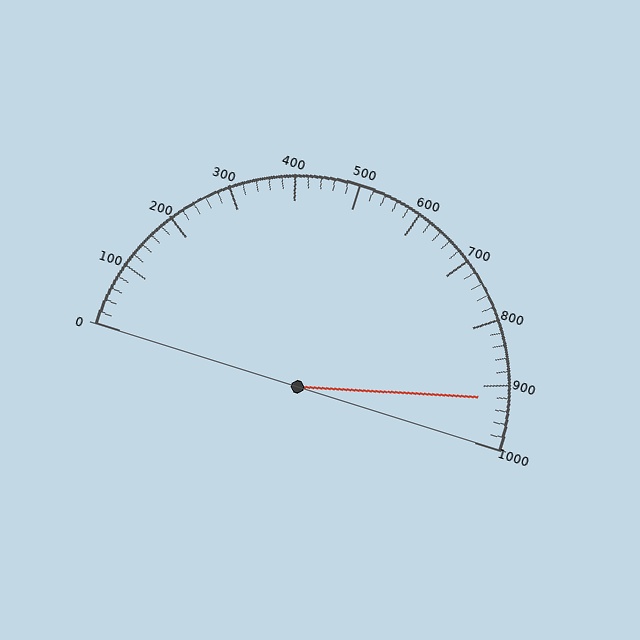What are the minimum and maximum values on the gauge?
The gauge ranges from 0 to 1000.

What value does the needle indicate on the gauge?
The needle indicates approximately 920.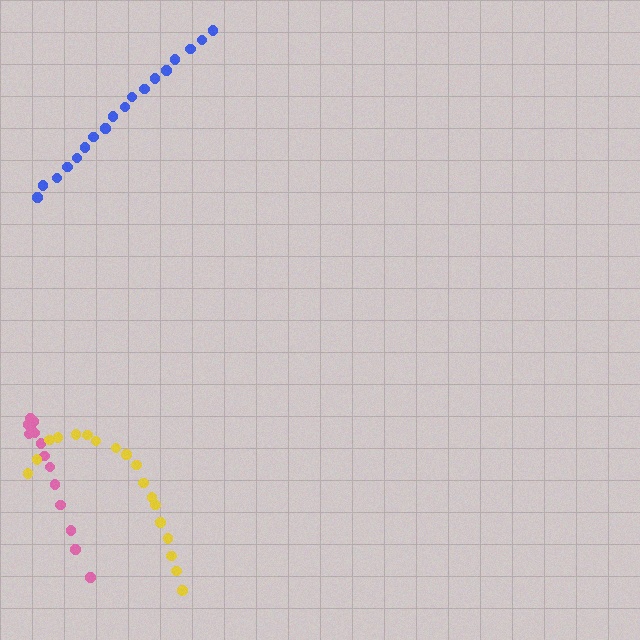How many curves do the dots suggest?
There are 3 distinct paths.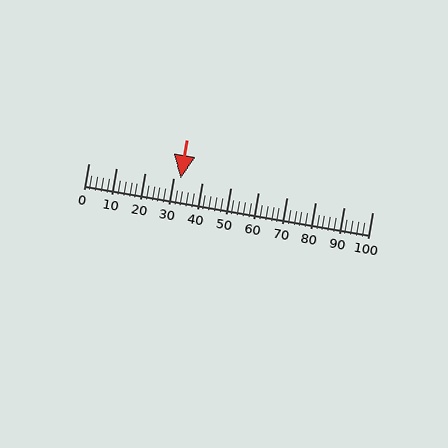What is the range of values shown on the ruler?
The ruler shows values from 0 to 100.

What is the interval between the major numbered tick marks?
The major tick marks are spaced 10 units apart.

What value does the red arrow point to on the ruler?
The red arrow points to approximately 32.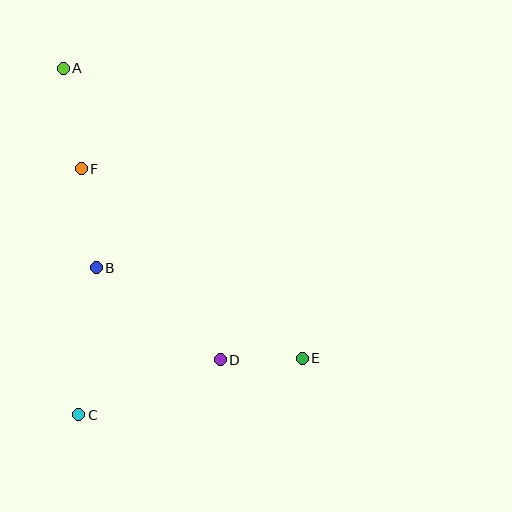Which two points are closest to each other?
Points D and E are closest to each other.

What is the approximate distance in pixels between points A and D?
The distance between A and D is approximately 331 pixels.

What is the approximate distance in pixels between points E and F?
The distance between E and F is approximately 291 pixels.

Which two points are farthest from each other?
Points A and E are farthest from each other.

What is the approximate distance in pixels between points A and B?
The distance between A and B is approximately 202 pixels.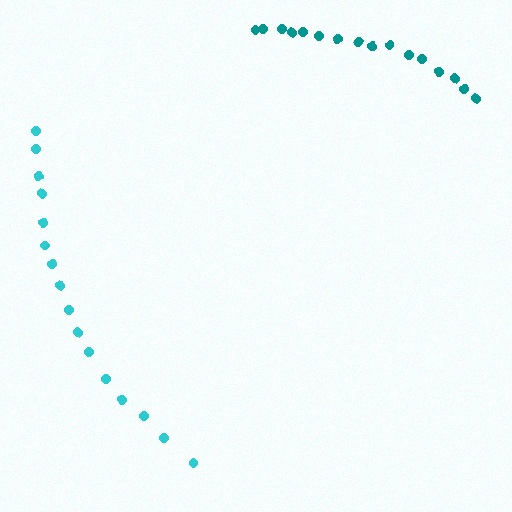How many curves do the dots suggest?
There are 2 distinct paths.